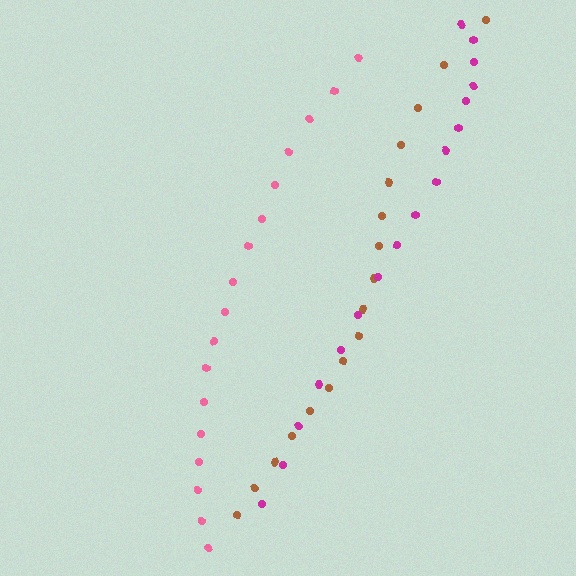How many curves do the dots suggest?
There are 3 distinct paths.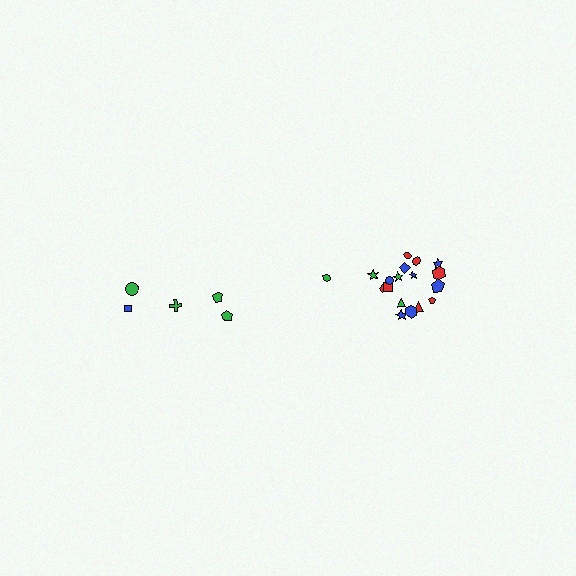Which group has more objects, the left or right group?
The right group.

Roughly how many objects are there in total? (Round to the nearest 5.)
Roughly 25 objects in total.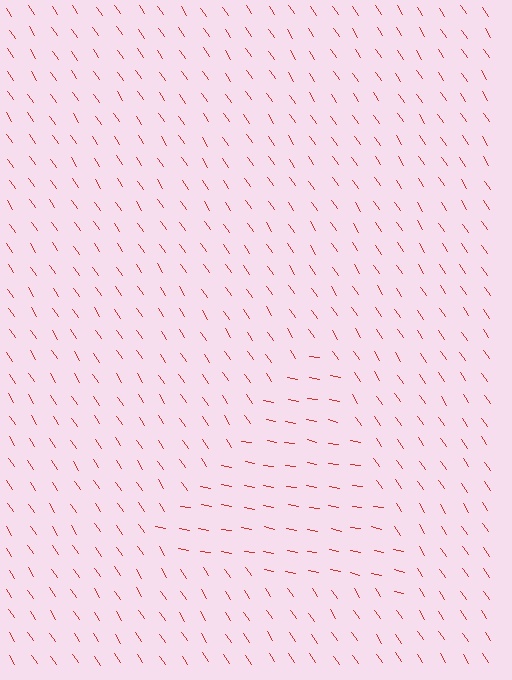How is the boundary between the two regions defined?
The boundary is defined purely by a change in line orientation (approximately 45 degrees difference). All lines are the same color and thickness.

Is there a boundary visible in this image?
Yes, there is a texture boundary formed by a change in line orientation.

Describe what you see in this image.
The image is filled with small red line segments. A triangle region in the image has lines oriented differently from the surrounding lines, creating a visible texture boundary.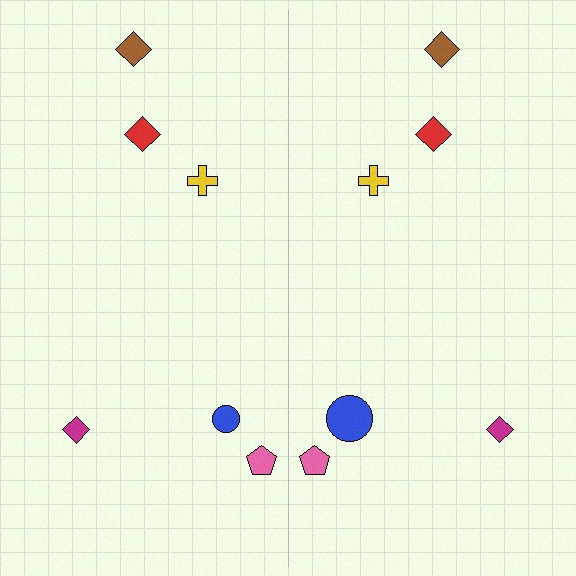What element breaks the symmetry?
The blue circle on the right side has a different size than its mirror counterpart.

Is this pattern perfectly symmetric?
No, the pattern is not perfectly symmetric. The blue circle on the right side has a different size than its mirror counterpart.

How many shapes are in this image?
There are 12 shapes in this image.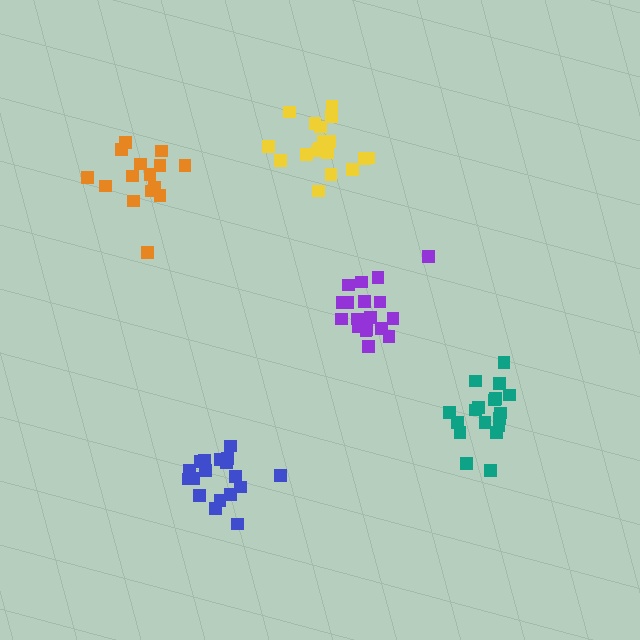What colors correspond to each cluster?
The clusters are colored: orange, purple, blue, teal, yellow.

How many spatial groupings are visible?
There are 5 spatial groupings.